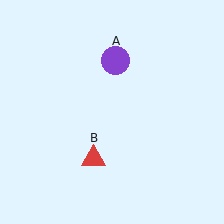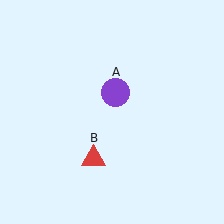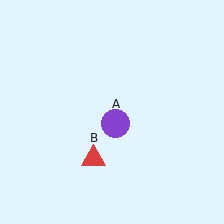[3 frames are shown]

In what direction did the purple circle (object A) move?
The purple circle (object A) moved down.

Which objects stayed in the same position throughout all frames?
Red triangle (object B) remained stationary.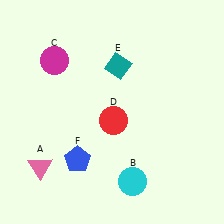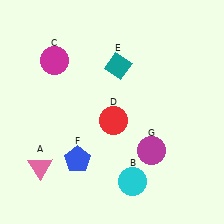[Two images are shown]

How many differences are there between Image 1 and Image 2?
There is 1 difference between the two images.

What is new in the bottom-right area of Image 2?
A magenta circle (G) was added in the bottom-right area of Image 2.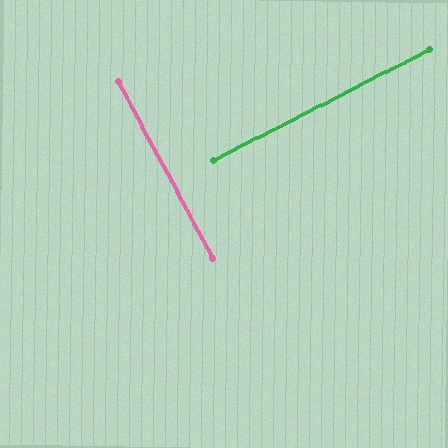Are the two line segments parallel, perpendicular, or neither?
Perpendicular — they meet at approximately 89°.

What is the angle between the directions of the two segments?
Approximately 89 degrees.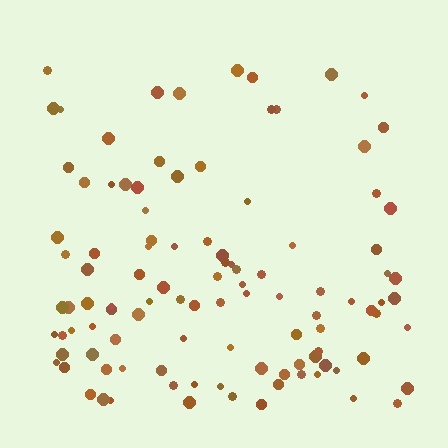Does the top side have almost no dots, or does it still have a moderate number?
Still a moderate number, just noticeably fewer than the bottom.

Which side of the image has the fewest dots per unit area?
The top.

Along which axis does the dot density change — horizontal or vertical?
Vertical.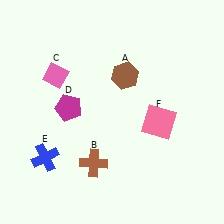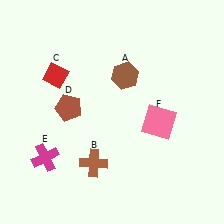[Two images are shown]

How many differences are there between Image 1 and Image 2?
There are 3 differences between the two images.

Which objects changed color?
C changed from pink to red. D changed from magenta to brown. E changed from blue to magenta.